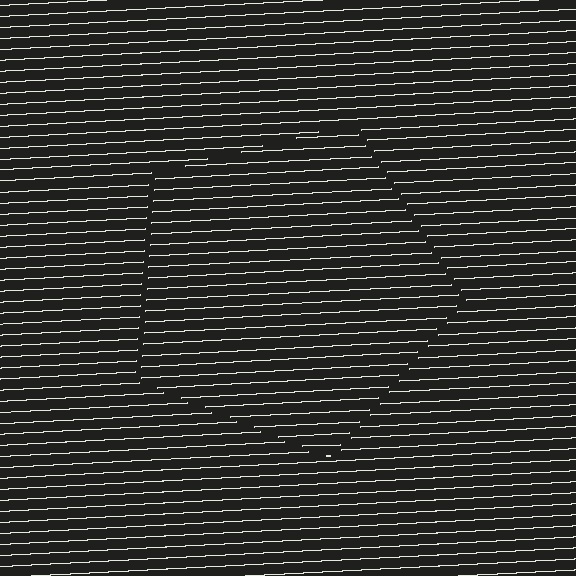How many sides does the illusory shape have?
5 sides — the line-ends trace a pentagon.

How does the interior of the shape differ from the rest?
The interior of the shape contains the same grating, shifted by half a period — the contour is defined by the phase discontinuity where line-ends from the inner and outer gratings abut.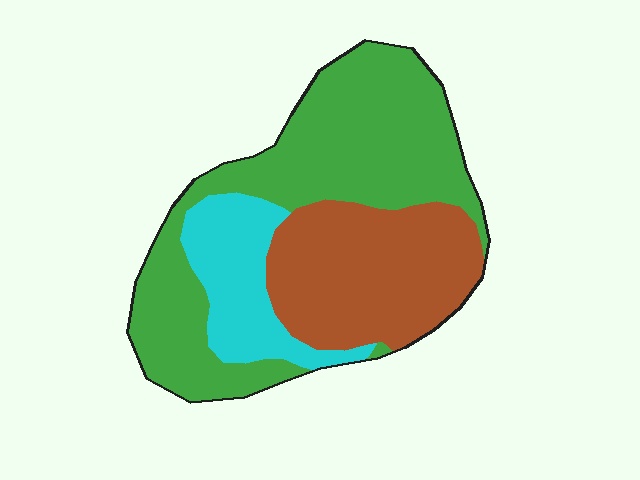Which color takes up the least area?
Cyan, at roughly 15%.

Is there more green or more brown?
Green.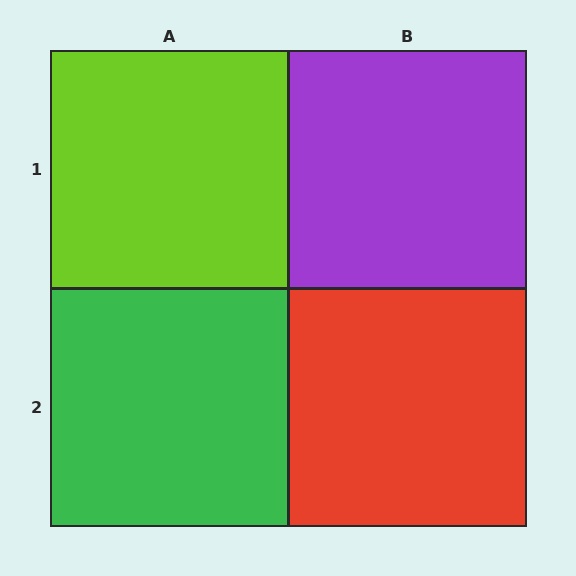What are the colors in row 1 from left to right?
Lime, purple.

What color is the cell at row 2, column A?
Green.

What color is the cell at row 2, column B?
Red.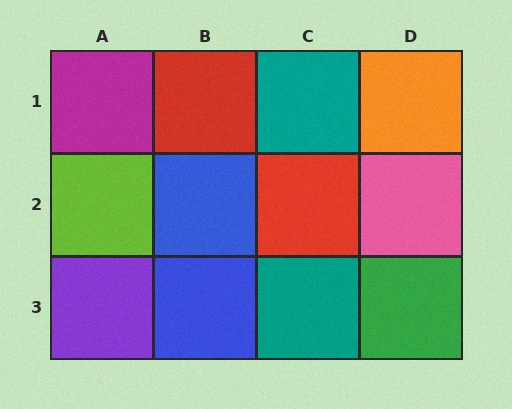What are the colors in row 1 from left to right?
Magenta, red, teal, orange.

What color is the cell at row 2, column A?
Lime.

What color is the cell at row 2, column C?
Red.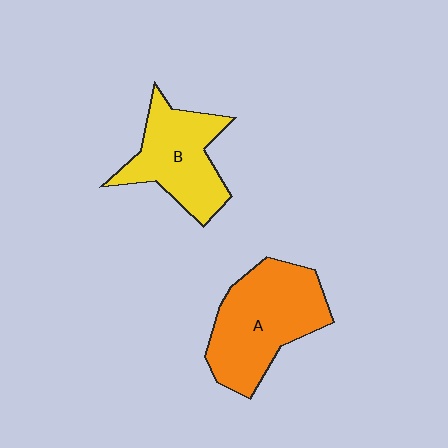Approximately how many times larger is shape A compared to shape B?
Approximately 1.3 times.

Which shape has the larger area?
Shape A (orange).